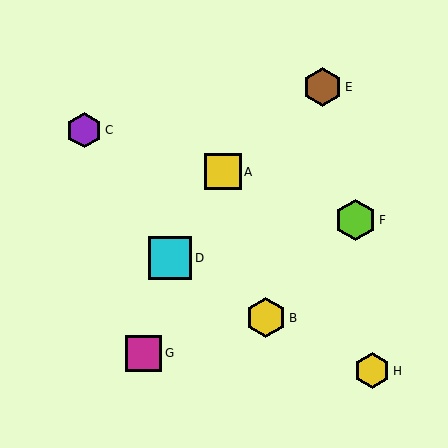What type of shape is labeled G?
Shape G is a magenta square.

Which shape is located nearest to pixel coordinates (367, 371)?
The yellow hexagon (labeled H) at (372, 371) is nearest to that location.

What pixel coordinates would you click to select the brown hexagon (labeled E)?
Click at (323, 87) to select the brown hexagon E.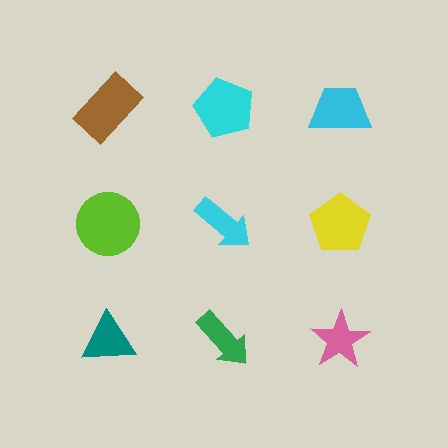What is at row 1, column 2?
A cyan pentagon.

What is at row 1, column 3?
A cyan trapezoid.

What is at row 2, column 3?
A yellow pentagon.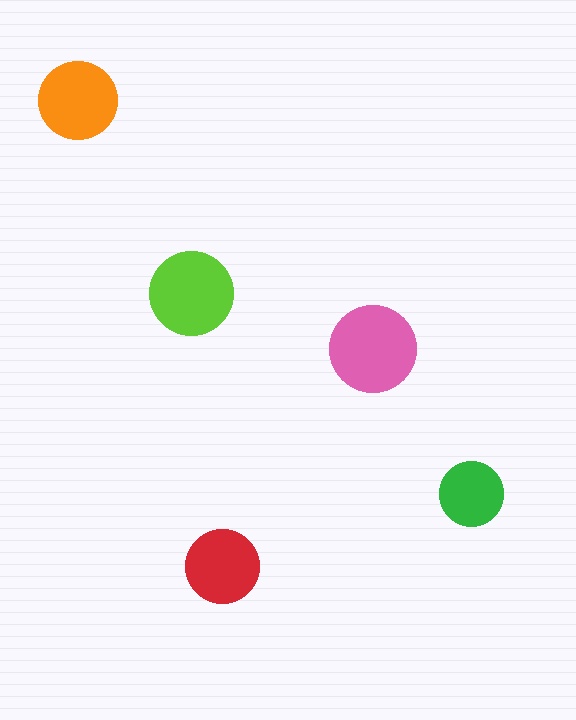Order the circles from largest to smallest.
the pink one, the lime one, the orange one, the red one, the green one.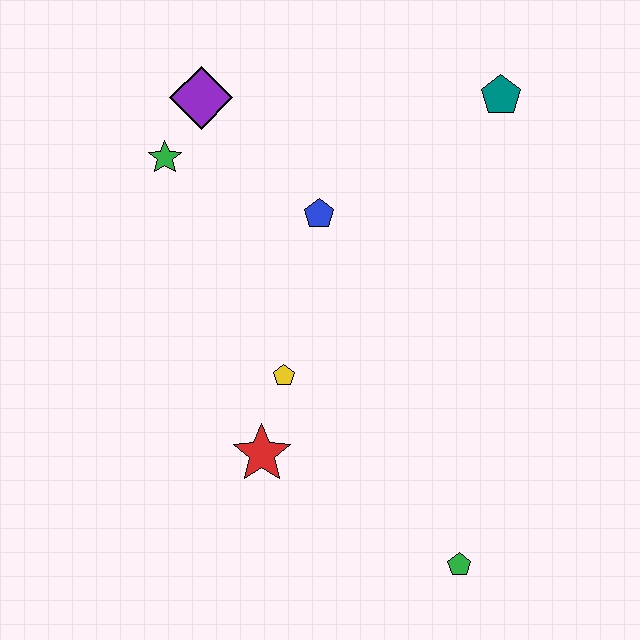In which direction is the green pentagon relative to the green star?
The green pentagon is below the green star.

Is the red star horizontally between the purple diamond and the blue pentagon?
Yes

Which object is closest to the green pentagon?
The red star is closest to the green pentagon.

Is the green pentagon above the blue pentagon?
No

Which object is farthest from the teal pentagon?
The green pentagon is farthest from the teal pentagon.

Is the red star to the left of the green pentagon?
Yes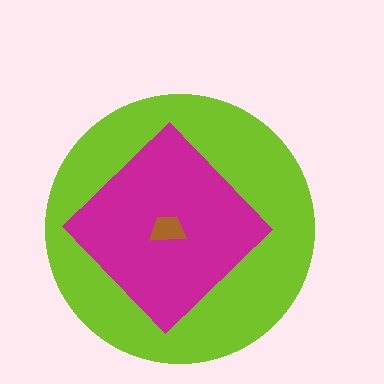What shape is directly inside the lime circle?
The magenta diamond.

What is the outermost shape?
The lime circle.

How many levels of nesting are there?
3.